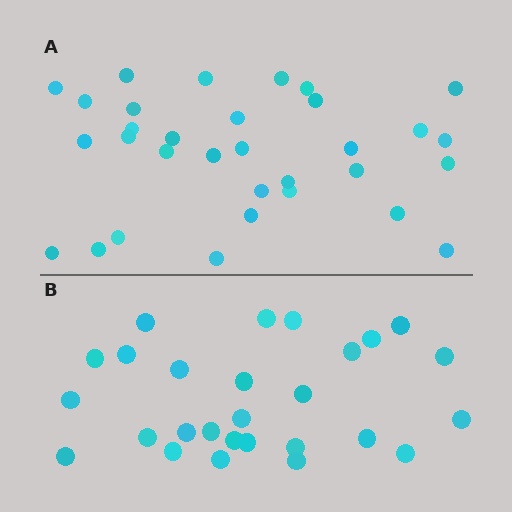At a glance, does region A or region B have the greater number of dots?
Region A (the top region) has more dots.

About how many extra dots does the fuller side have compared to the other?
Region A has about 5 more dots than region B.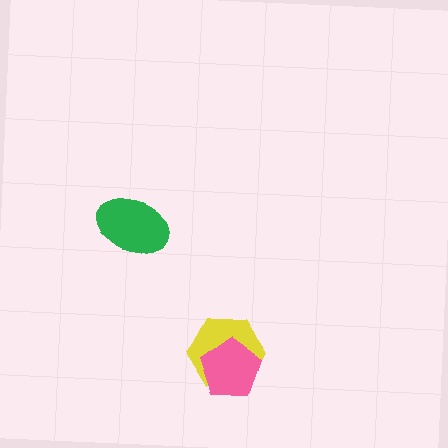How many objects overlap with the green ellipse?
0 objects overlap with the green ellipse.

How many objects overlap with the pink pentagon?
1 object overlaps with the pink pentagon.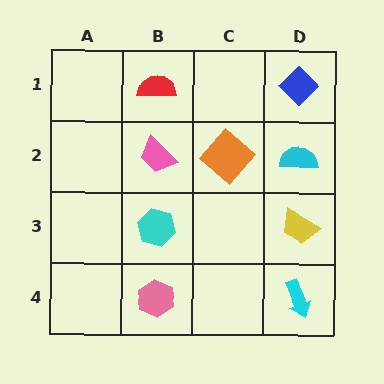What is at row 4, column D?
A cyan arrow.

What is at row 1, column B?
A red semicircle.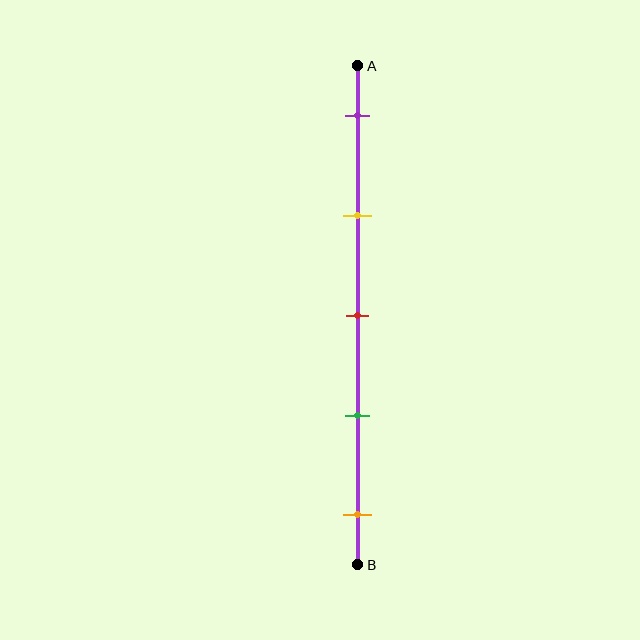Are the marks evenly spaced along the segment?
Yes, the marks are approximately evenly spaced.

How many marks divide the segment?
There are 5 marks dividing the segment.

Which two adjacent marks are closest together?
The red and green marks are the closest adjacent pair.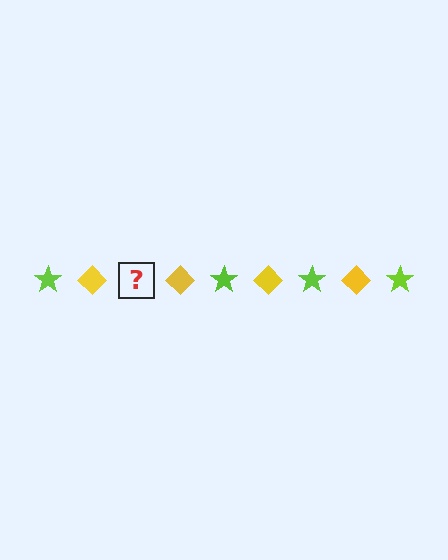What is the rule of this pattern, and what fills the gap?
The rule is that the pattern alternates between lime star and yellow diamond. The gap should be filled with a lime star.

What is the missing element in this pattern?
The missing element is a lime star.